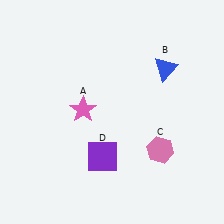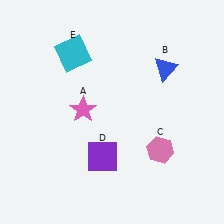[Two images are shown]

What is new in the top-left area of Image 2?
A cyan square (E) was added in the top-left area of Image 2.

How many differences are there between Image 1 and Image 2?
There is 1 difference between the two images.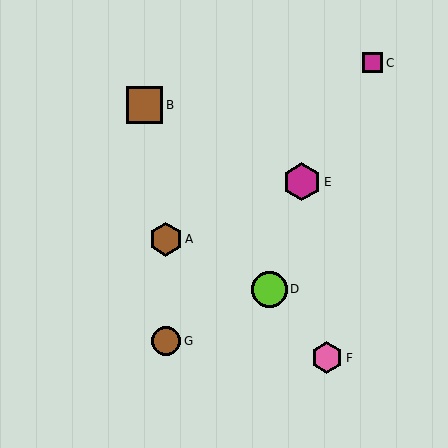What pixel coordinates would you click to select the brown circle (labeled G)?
Click at (166, 341) to select the brown circle G.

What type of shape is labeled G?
Shape G is a brown circle.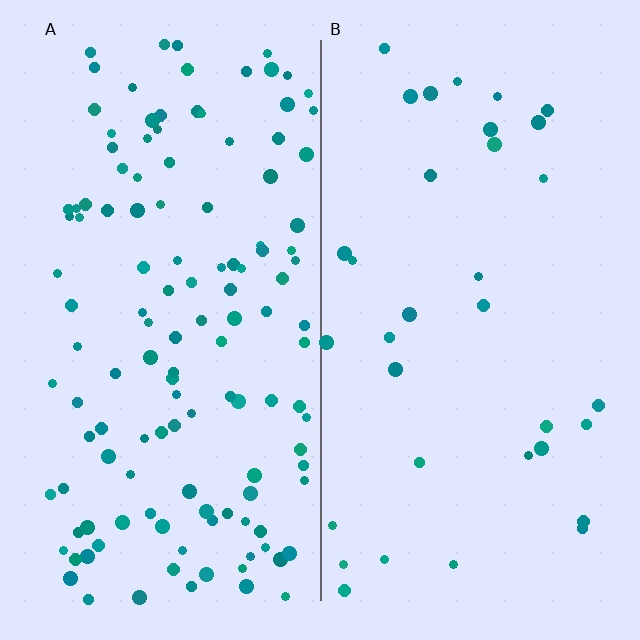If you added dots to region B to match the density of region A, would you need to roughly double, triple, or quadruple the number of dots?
Approximately quadruple.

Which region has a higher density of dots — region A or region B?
A (the left).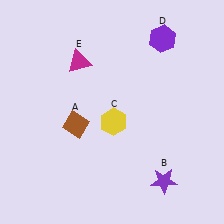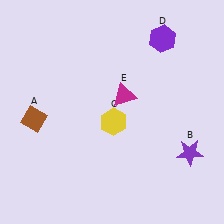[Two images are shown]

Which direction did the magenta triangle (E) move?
The magenta triangle (E) moved right.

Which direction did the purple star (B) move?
The purple star (B) moved up.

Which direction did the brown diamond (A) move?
The brown diamond (A) moved left.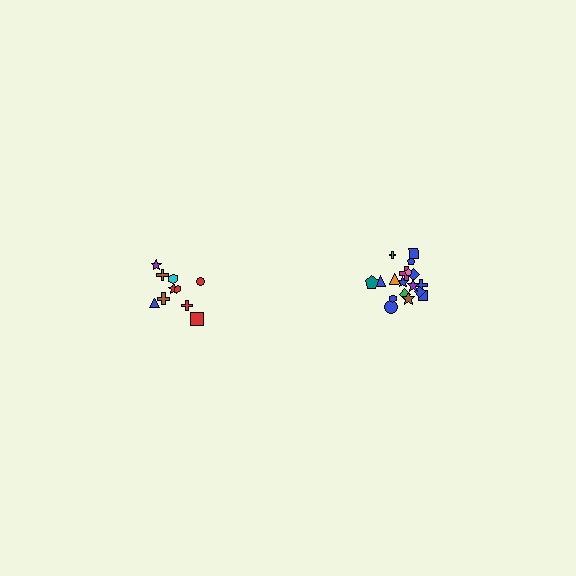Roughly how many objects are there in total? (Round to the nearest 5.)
Roughly 30 objects in total.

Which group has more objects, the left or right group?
The right group.